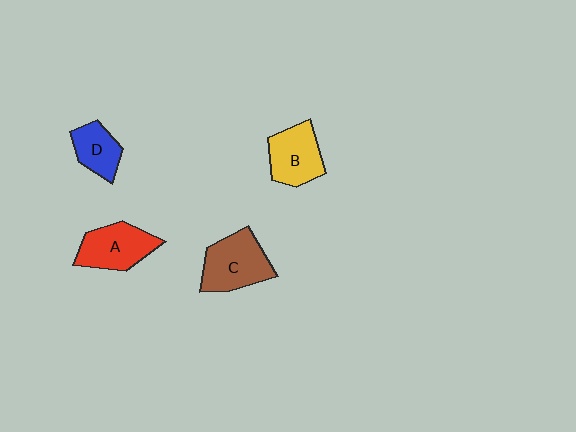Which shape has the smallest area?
Shape D (blue).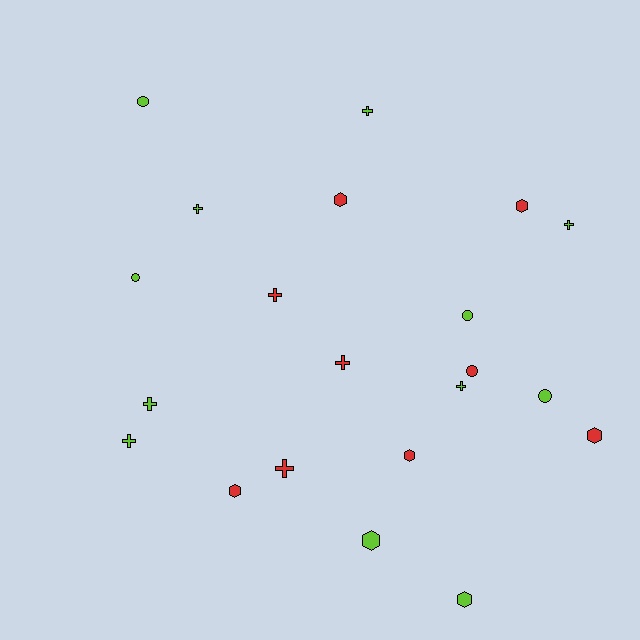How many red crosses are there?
There are 3 red crosses.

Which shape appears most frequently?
Cross, with 9 objects.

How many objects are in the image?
There are 21 objects.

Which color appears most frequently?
Lime, with 12 objects.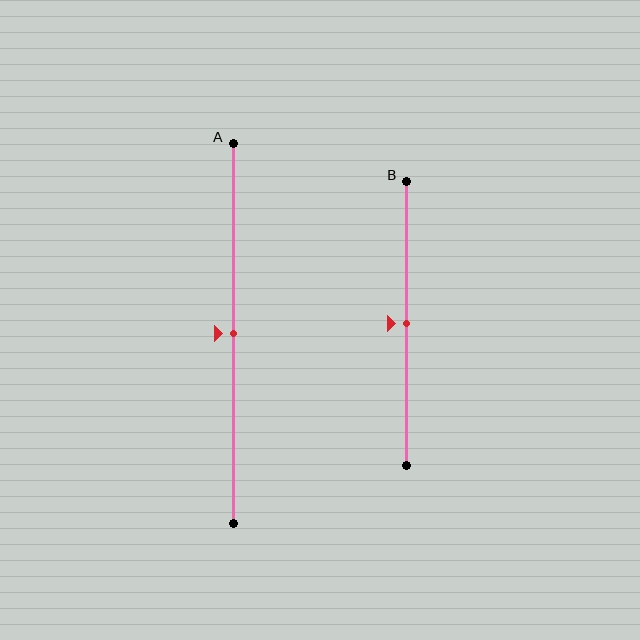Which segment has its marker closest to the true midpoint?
Segment A has its marker closest to the true midpoint.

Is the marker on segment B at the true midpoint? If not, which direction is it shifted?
Yes, the marker on segment B is at the true midpoint.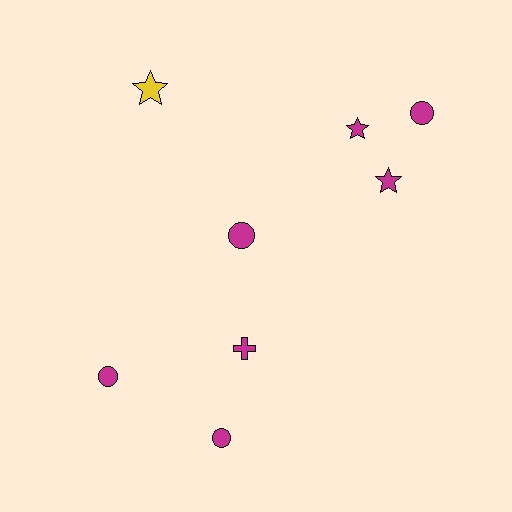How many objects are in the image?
There are 8 objects.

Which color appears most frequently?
Magenta, with 7 objects.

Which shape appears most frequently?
Circle, with 4 objects.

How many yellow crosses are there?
There are no yellow crosses.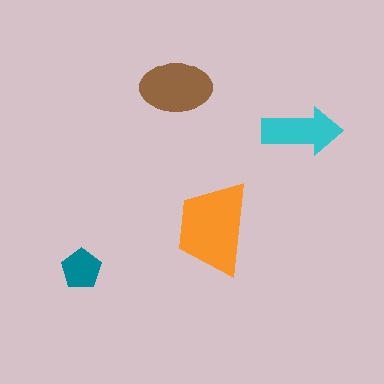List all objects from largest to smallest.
The orange trapezoid, the brown ellipse, the cyan arrow, the teal pentagon.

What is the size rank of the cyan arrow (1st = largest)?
3rd.